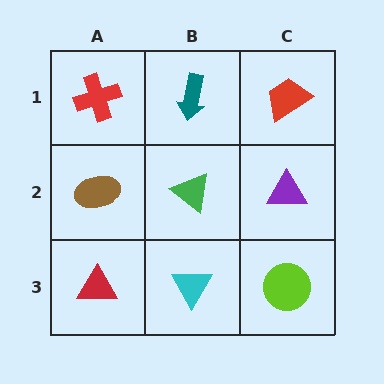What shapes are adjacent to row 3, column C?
A purple triangle (row 2, column C), a cyan triangle (row 3, column B).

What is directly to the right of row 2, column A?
A green triangle.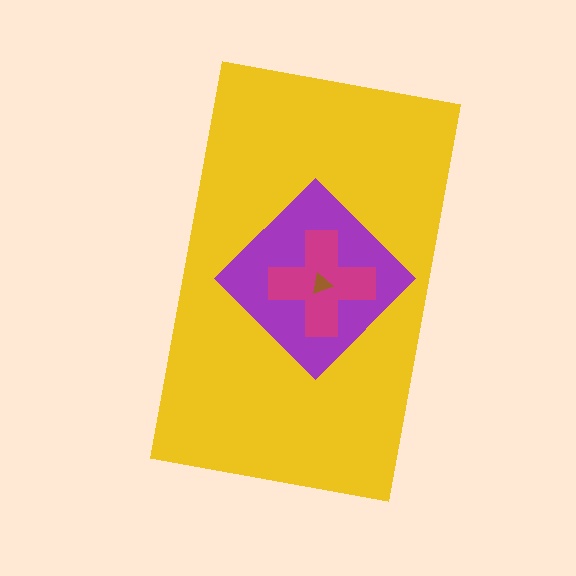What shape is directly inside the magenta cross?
The brown triangle.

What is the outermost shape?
The yellow rectangle.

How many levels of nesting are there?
4.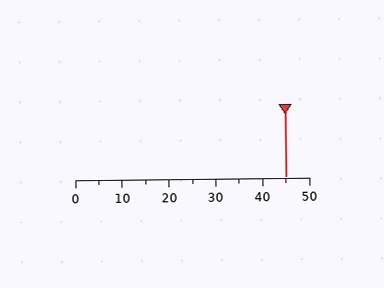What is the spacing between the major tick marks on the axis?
The major ticks are spaced 10 apart.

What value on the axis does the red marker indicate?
The marker indicates approximately 45.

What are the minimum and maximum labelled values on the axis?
The axis runs from 0 to 50.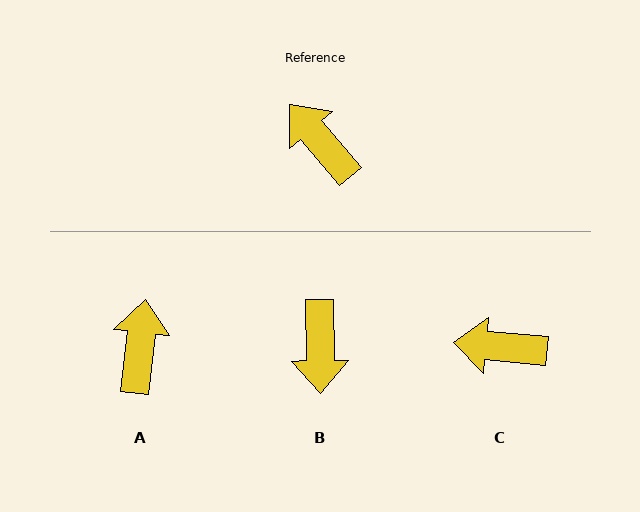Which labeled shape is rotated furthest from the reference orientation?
B, about 140 degrees away.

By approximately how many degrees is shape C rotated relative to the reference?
Approximately 44 degrees counter-clockwise.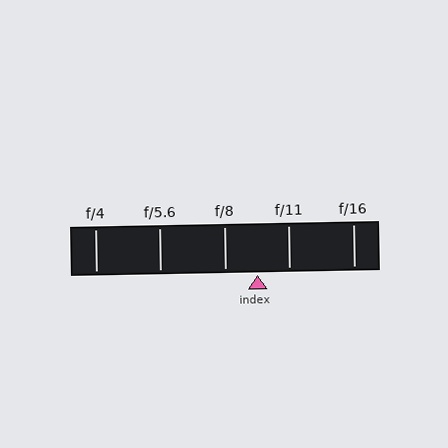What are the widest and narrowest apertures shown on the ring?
The widest aperture shown is f/4 and the narrowest is f/16.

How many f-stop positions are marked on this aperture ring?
There are 5 f-stop positions marked.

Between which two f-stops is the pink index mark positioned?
The index mark is between f/8 and f/11.